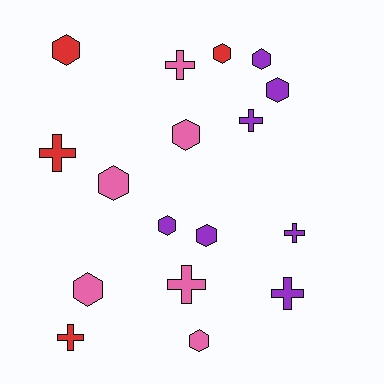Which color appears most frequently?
Purple, with 7 objects.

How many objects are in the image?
There are 17 objects.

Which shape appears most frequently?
Hexagon, with 10 objects.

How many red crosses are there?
There are 2 red crosses.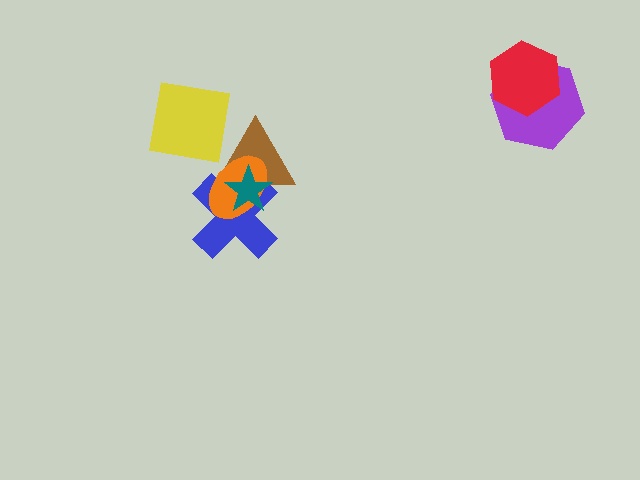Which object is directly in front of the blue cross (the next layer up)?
The orange ellipse is directly in front of the blue cross.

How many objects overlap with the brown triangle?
4 objects overlap with the brown triangle.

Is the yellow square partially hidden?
No, no other shape covers it.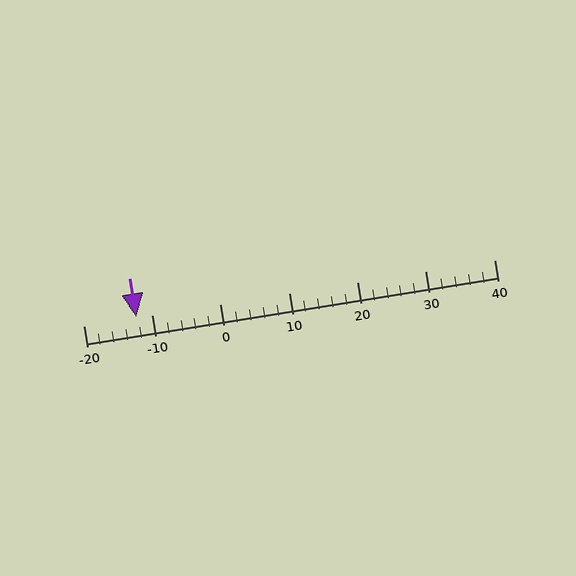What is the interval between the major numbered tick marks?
The major tick marks are spaced 10 units apart.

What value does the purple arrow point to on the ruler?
The purple arrow points to approximately -12.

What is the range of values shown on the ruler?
The ruler shows values from -20 to 40.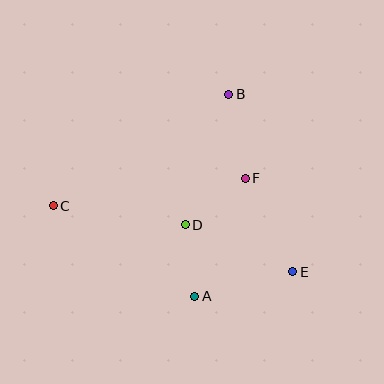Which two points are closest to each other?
Points A and D are closest to each other.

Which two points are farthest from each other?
Points C and E are farthest from each other.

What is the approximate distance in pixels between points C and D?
The distance between C and D is approximately 134 pixels.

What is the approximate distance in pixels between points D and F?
The distance between D and F is approximately 76 pixels.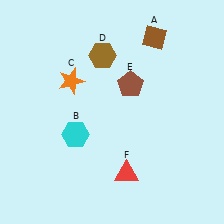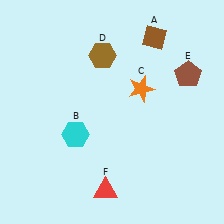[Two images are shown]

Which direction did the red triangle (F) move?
The red triangle (F) moved left.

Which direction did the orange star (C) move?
The orange star (C) moved right.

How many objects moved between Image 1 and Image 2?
3 objects moved between the two images.